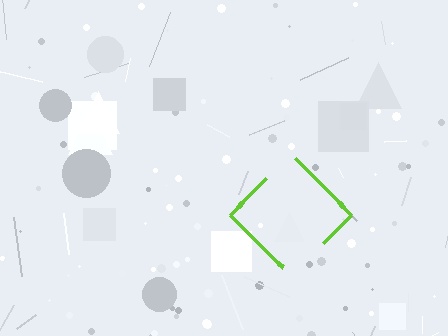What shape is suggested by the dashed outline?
The dashed outline suggests a diamond.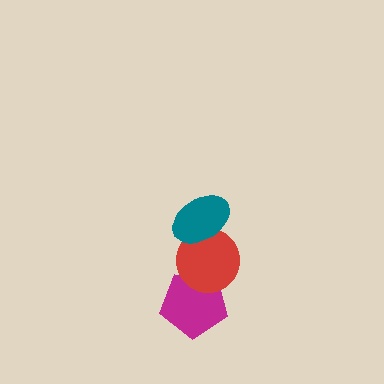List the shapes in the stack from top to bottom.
From top to bottom: the teal ellipse, the red circle, the magenta pentagon.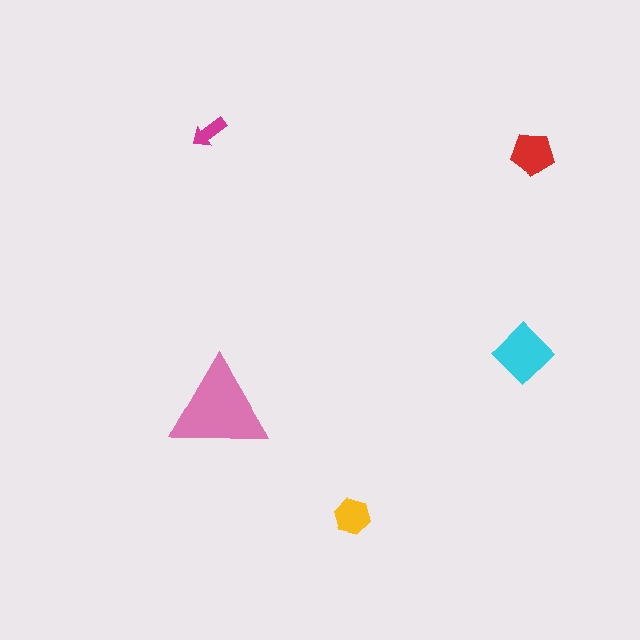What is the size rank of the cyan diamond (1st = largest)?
2nd.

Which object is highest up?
The magenta arrow is topmost.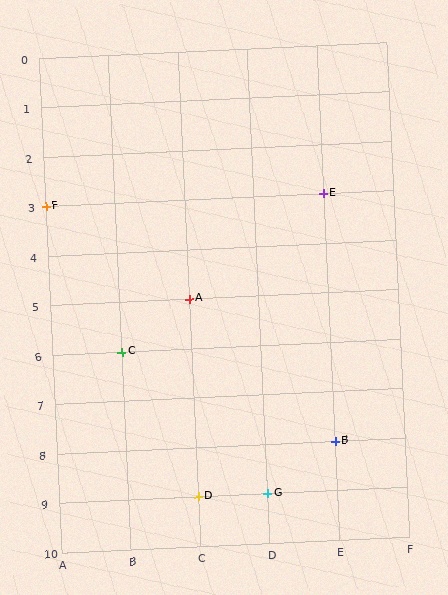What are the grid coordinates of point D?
Point D is at grid coordinates (C, 9).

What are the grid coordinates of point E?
Point E is at grid coordinates (E, 3).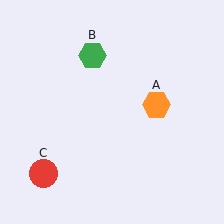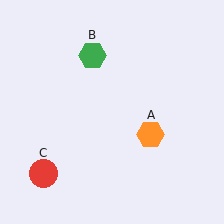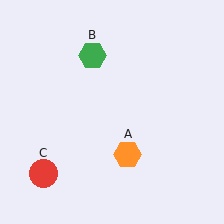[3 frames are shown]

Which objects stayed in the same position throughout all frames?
Green hexagon (object B) and red circle (object C) remained stationary.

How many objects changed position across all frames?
1 object changed position: orange hexagon (object A).